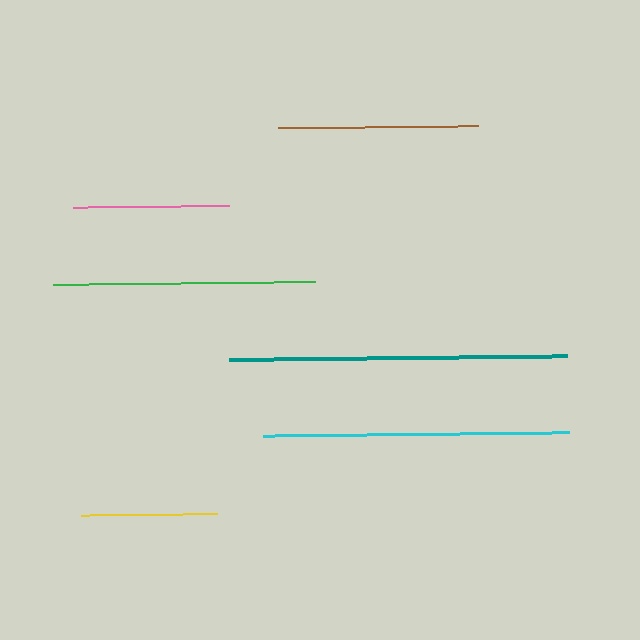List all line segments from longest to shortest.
From longest to shortest: teal, cyan, green, brown, pink, yellow.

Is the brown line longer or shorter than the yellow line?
The brown line is longer than the yellow line.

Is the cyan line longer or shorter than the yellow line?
The cyan line is longer than the yellow line.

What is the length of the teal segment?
The teal segment is approximately 338 pixels long.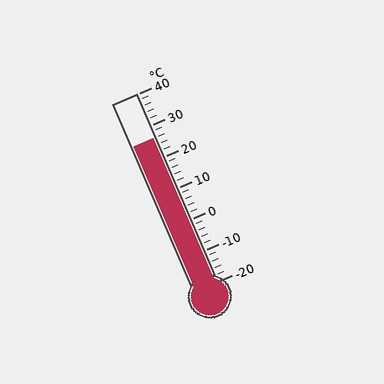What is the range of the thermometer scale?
The thermometer scale ranges from -20°C to 40°C.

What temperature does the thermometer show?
The thermometer shows approximately 26°C.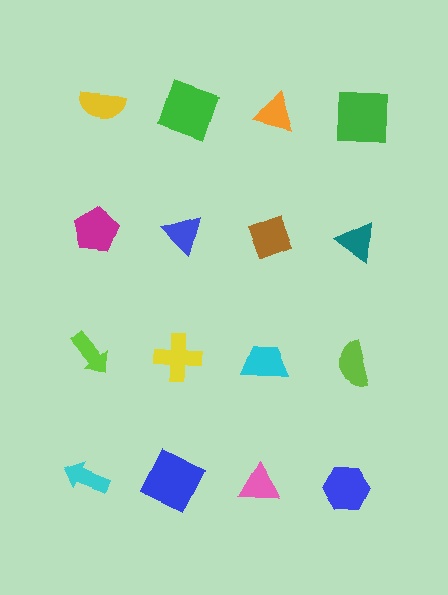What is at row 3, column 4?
A lime semicircle.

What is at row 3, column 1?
A lime arrow.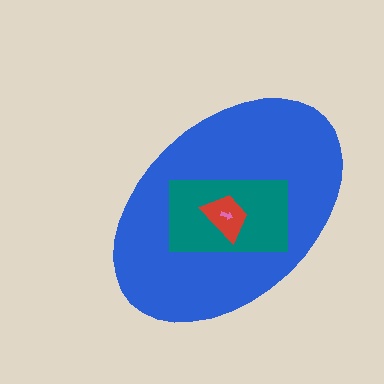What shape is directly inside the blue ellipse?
The teal rectangle.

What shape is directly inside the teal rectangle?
The red trapezoid.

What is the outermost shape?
The blue ellipse.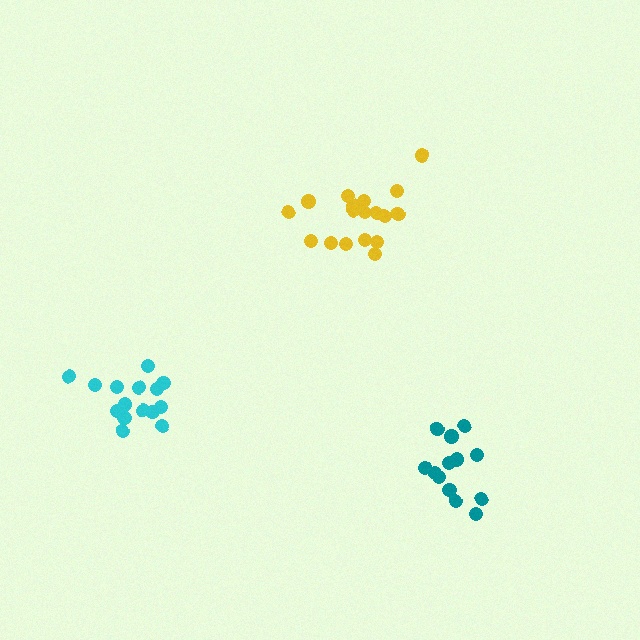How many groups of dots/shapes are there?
There are 3 groups.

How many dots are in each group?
Group 1: 18 dots, Group 2: 16 dots, Group 3: 13 dots (47 total).